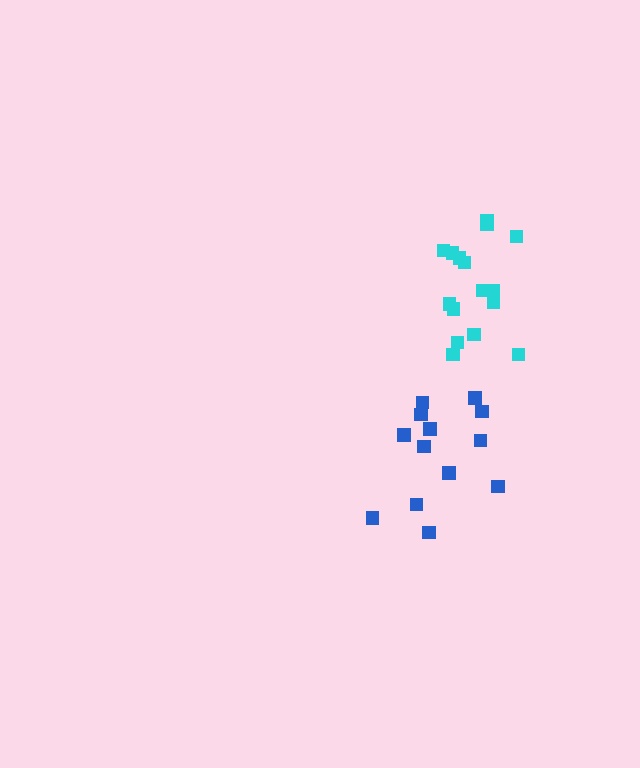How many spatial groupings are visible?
There are 2 spatial groupings.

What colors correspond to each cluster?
The clusters are colored: blue, cyan.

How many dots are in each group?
Group 1: 13 dots, Group 2: 16 dots (29 total).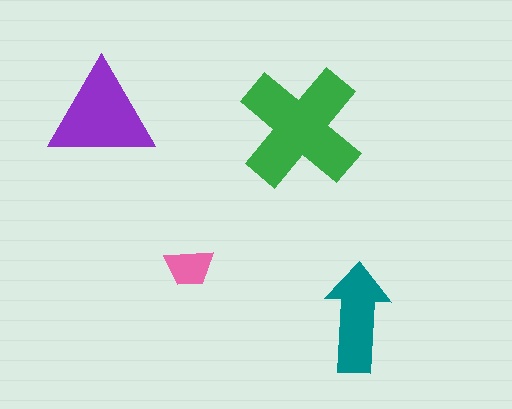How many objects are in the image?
There are 4 objects in the image.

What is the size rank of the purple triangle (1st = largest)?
2nd.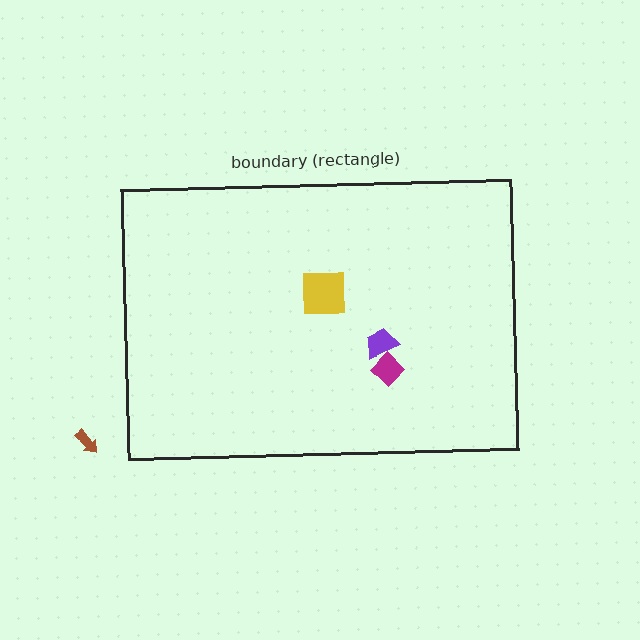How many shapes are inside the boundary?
3 inside, 1 outside.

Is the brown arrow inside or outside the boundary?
Outside.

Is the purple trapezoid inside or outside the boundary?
Inside.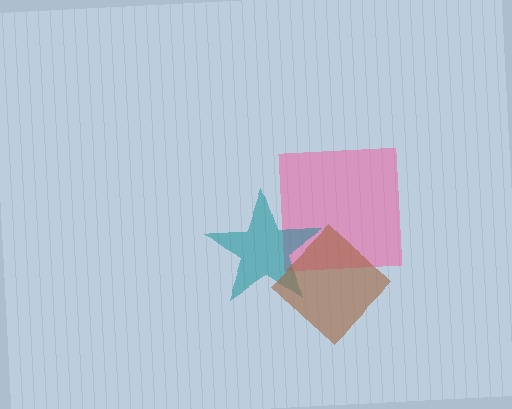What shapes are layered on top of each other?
The layered shapes are: a pink square, a teal star, a brown diamond.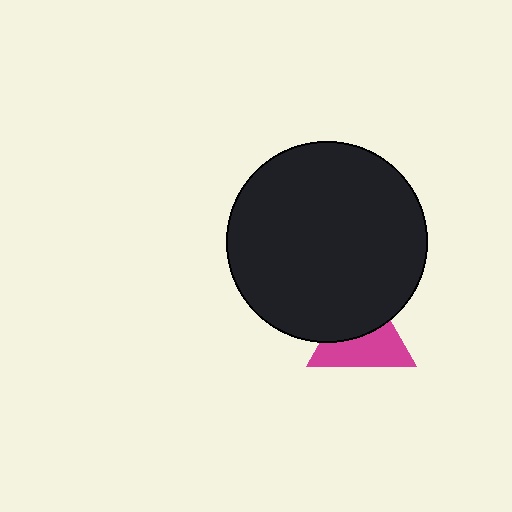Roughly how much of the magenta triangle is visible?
About half of it is visible (roughly 55%).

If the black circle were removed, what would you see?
You would see the complete magenta triangle.